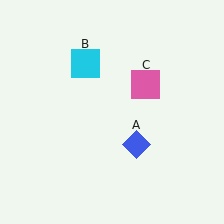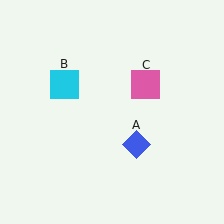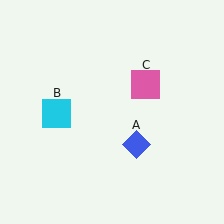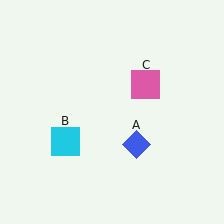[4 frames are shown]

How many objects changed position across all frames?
1 object changed position: cyan square (object B).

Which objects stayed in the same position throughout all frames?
Blue diamond (object A) and pink square (object C) remained stationary.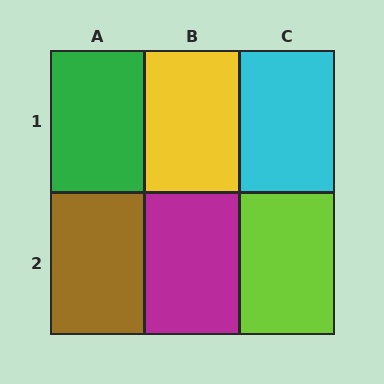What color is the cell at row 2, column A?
Brown.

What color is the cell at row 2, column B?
Magenta.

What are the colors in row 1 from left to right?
Green, yellow, cyan.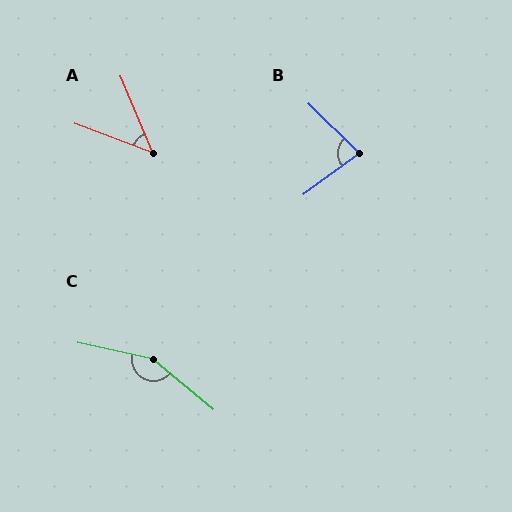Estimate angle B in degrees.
Approximately 81 degrees.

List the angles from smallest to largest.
A (46°), B (81°), C (152°).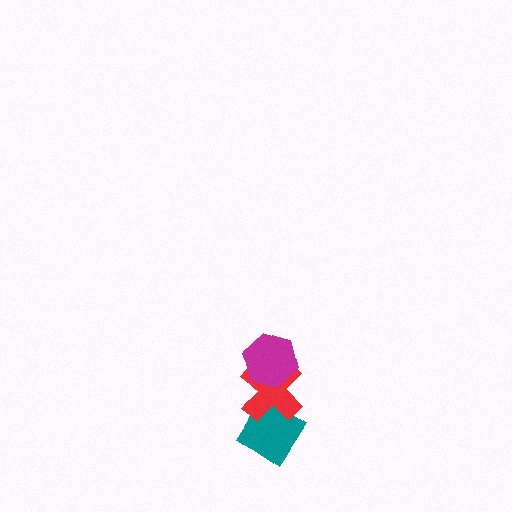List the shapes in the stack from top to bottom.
From top to bottom: the magenta hexagon, the red cross, the teal diamond.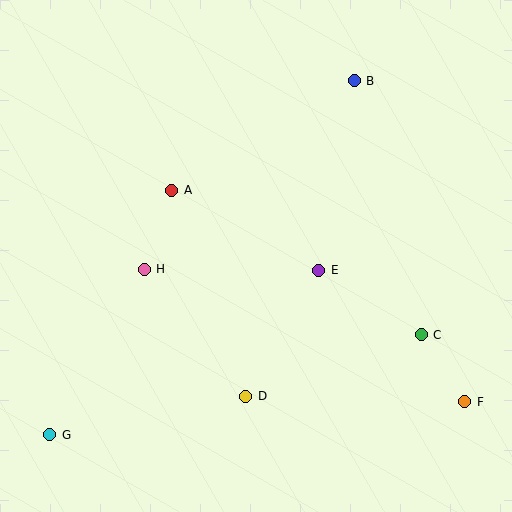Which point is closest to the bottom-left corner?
Point G is closest to the bottom-left corner.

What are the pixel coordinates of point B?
Point B is at (354, 81).